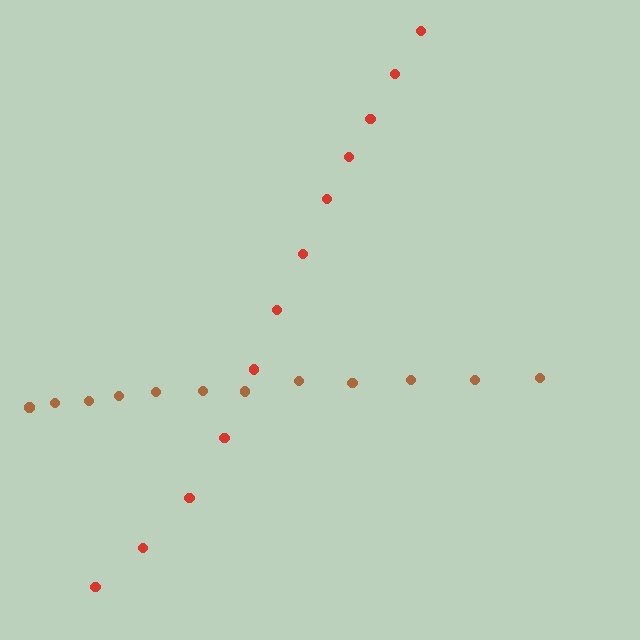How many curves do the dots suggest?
There are 2 distinct paths.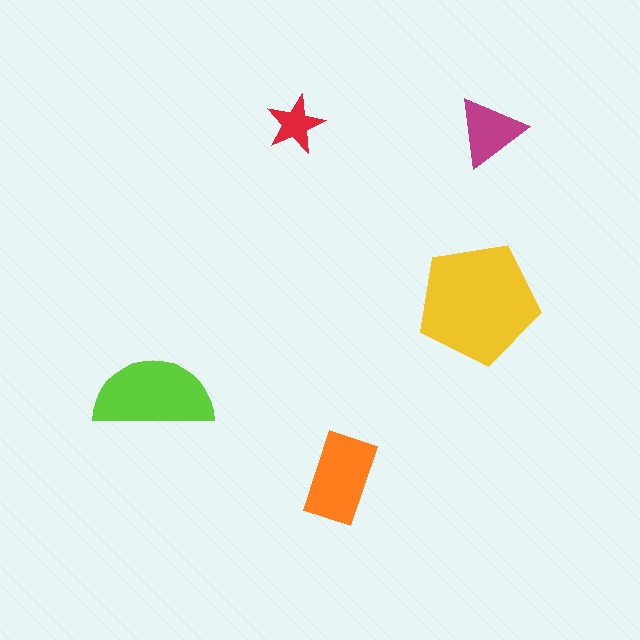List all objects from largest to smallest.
The yellow pentagon, the lime semicircle, the orange rectangle, the magenta triangle, the red star.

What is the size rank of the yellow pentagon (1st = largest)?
1st.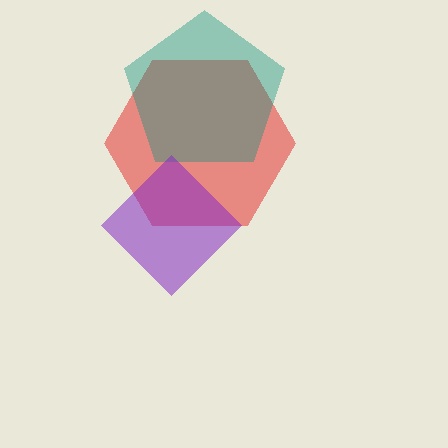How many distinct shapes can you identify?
There are 3 distinct shapes: a red hexagon, a teal pentagon, a purple diamond.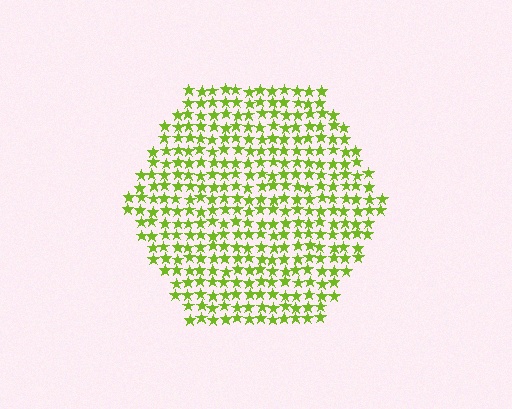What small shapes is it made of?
It is made of small stars.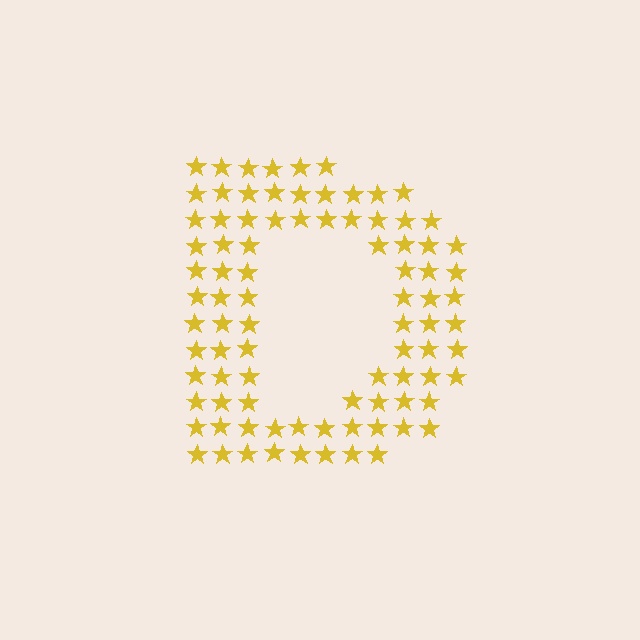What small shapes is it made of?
It is made of small stars.